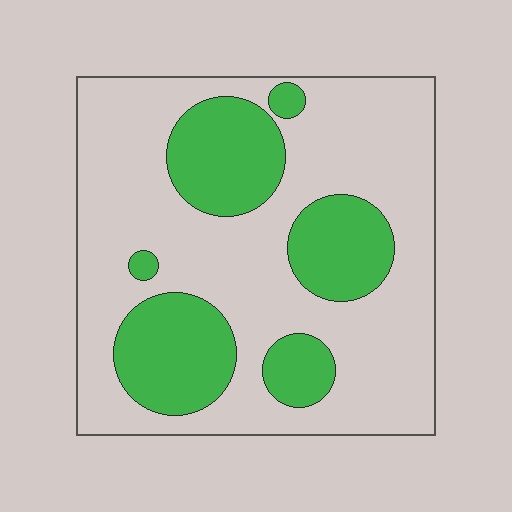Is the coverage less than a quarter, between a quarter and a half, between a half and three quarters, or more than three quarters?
Between a quarter and a half.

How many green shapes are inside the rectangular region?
6.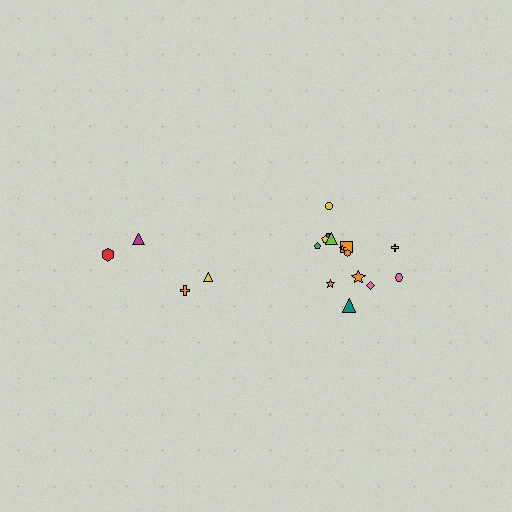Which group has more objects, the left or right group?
The right group.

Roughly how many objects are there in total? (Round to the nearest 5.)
Roughly 20 objects in total.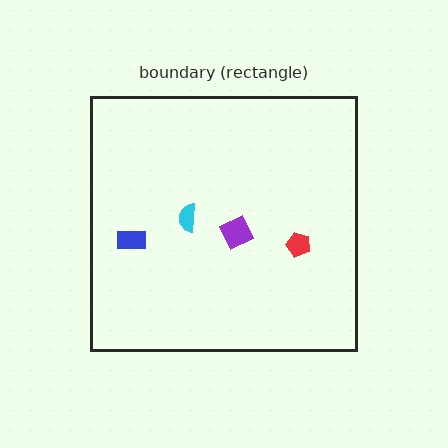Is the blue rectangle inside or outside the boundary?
Inside.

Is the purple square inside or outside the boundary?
Inside.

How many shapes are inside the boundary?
4 inside, 0 outside.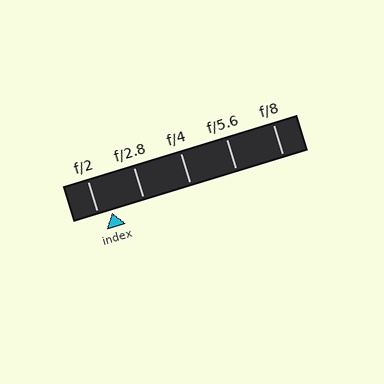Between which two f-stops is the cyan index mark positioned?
The index mark is between f/2 and f/2.8.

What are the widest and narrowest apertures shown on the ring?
The widest aperture shown is f/2 and the narrowest is f/8.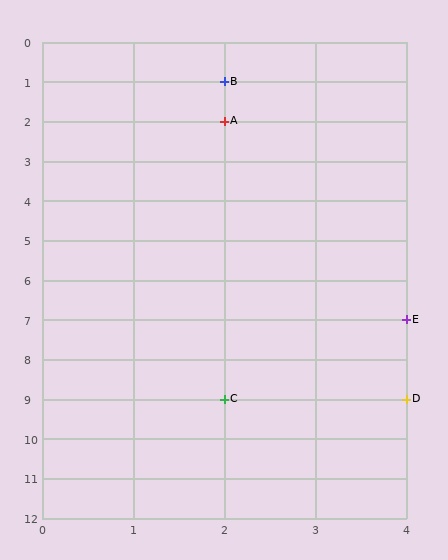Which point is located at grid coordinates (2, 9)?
Point C is at (2, 9).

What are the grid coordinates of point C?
Point C is at grid coordinates (2, 9).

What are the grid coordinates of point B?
Point B is at grid coordinates (2, 1).